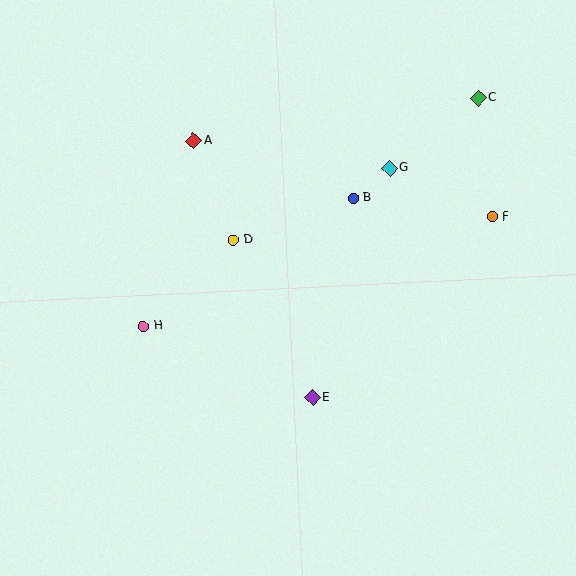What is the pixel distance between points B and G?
The distance between B and G is 47 pixels.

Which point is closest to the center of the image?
Point D at (234, 240) is closest to the center.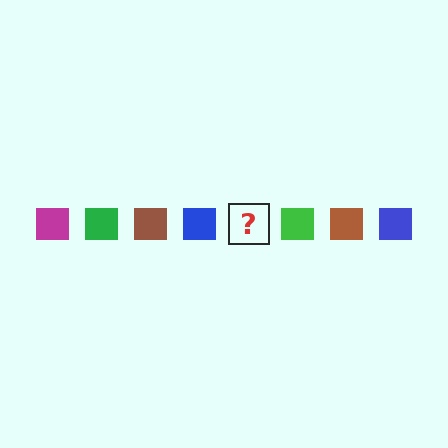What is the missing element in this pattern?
The missing element is a magenta square.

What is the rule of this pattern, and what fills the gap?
The rule is that the pattern cycles through magenta, green, brown, blue squares. The gap should be filled with a magenta square.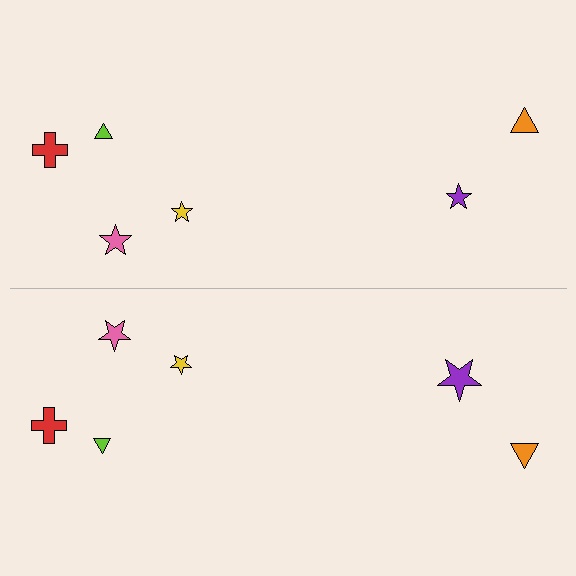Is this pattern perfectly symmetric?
No, the pattern is not perfectly symmetric. The purple star on the bottom side has a different size than its mirror counterpart.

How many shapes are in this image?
There are 12 shapes in this image.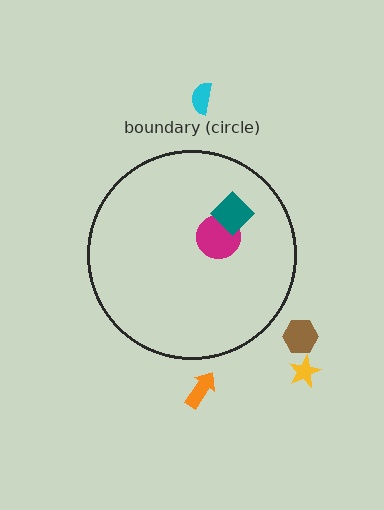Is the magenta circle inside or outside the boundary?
Inside.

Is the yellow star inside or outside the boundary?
Outside.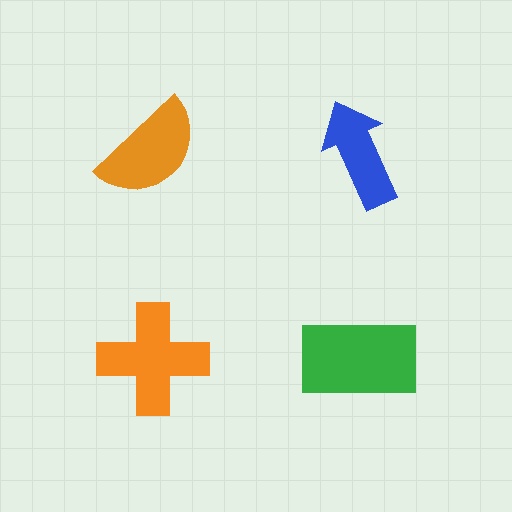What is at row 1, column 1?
An orange semicircle.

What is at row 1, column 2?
A blue arrow.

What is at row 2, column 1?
An orange cross.